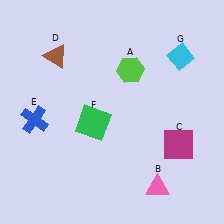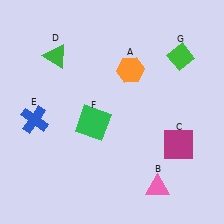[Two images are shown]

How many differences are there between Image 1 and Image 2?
There are 3 differences between the two images.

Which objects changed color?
A changed from lime to orange. D changed from brown to green. G changed from cyan to green.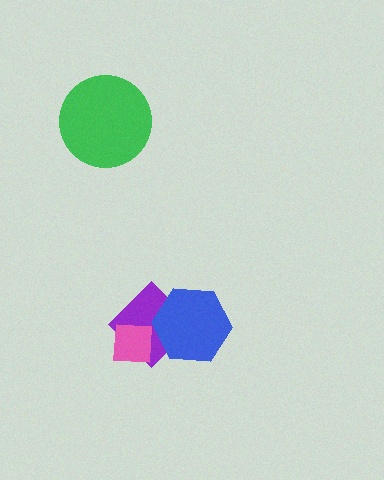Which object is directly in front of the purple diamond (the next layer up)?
The pink square is directly in front of the purple diamond.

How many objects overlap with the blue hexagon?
1 object overlaps with the blue hexagon.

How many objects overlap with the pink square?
1 object overlaps with the pink square.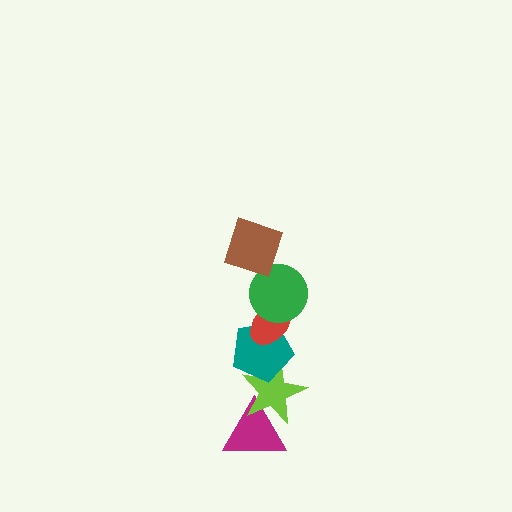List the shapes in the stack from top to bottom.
From top to bottom: the brown square, the green circle, the red ellipse, the teal pentagon, the lime star, the magenta triangle.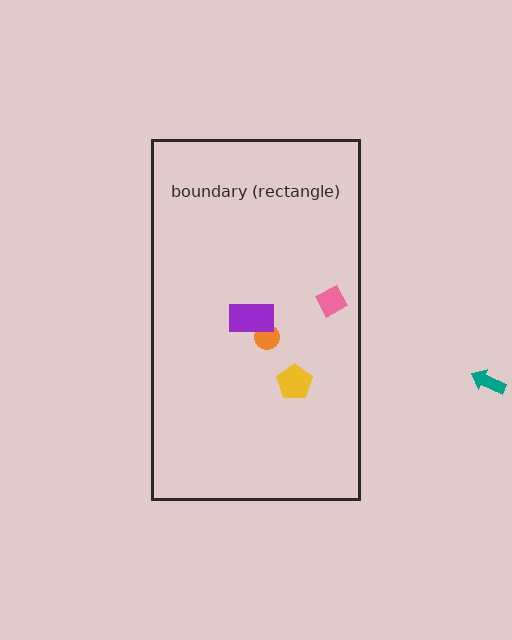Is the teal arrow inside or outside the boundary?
Outside.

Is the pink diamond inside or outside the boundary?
Inside.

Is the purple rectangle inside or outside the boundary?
Inside.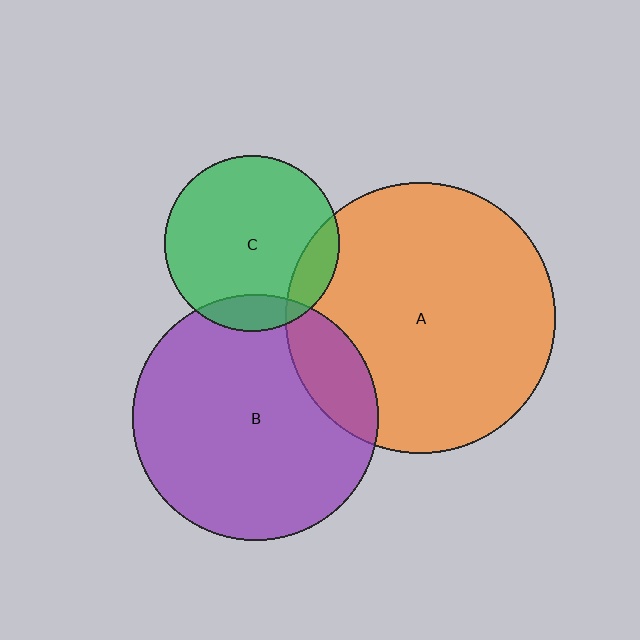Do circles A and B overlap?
Yes.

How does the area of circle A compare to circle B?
Approximately 1.2 times.